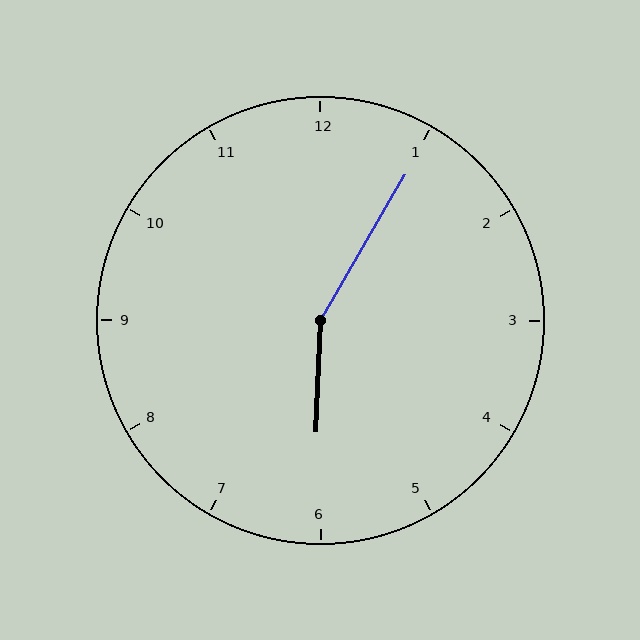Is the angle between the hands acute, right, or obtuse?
It is obtuse.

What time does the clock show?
6:05.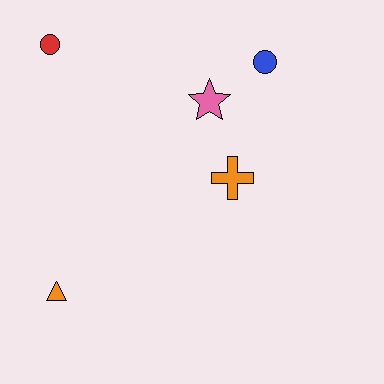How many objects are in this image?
There are 5 objects.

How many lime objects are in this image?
There are no lime objects.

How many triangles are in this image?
There is 1 triangle.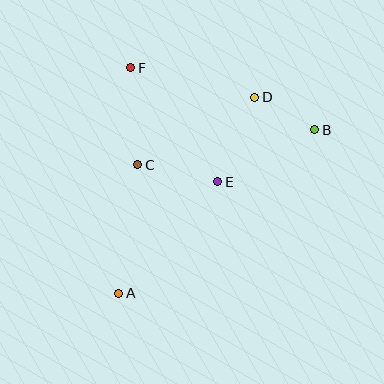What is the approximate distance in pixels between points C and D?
The distance between C and D is approximately 135 pixels.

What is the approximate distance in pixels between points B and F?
The distance between B and F is approximately 194 pixels.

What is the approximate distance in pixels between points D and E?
The distance between D and E is approximately 92 pixels.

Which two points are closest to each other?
Points B and D are closest to each other.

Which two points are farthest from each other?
Points A and B are farthest from each other.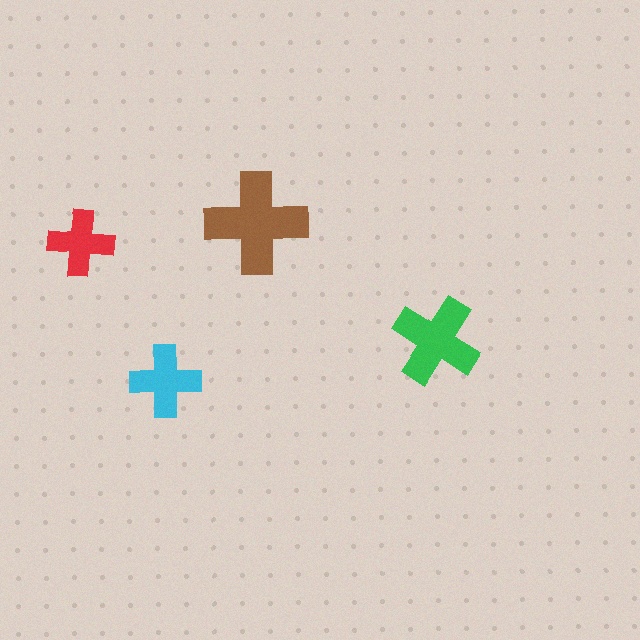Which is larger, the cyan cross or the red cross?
The cyan one.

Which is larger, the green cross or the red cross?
The green one.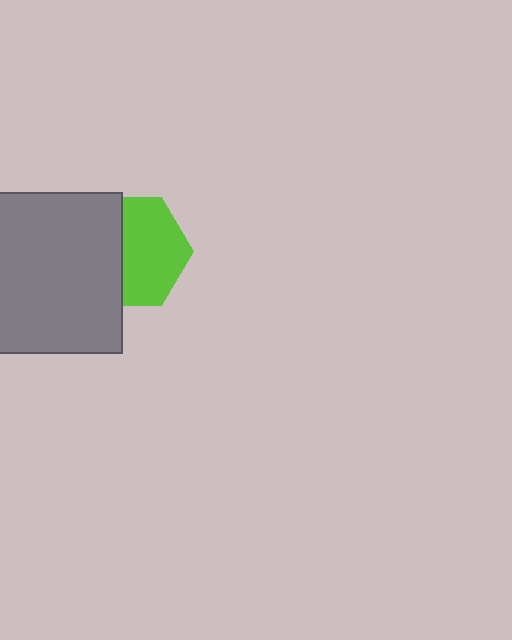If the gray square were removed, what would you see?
You would see the complete lime hexagon.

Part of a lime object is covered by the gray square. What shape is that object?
It is a hexagon.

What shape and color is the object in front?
The object in front is a gray square.